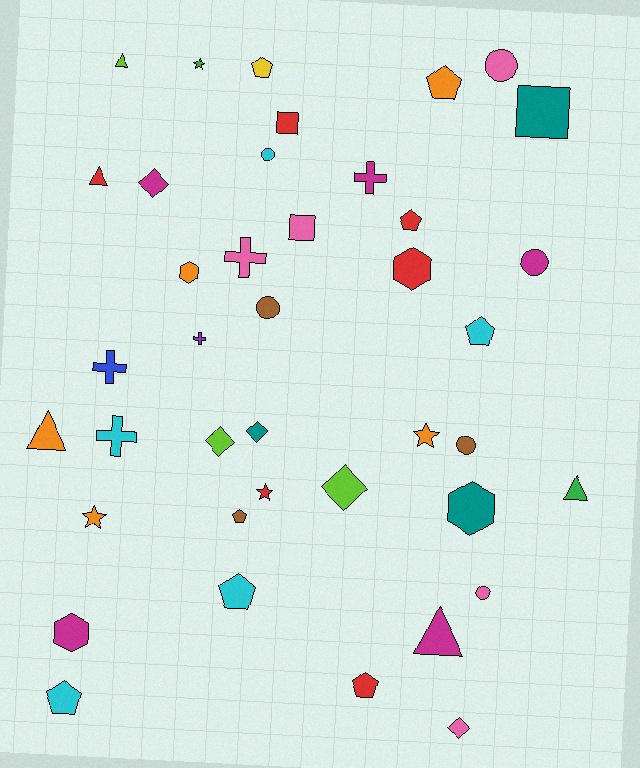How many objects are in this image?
There are 40 objects.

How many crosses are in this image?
There are 5 crosses.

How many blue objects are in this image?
There is 1 blue object.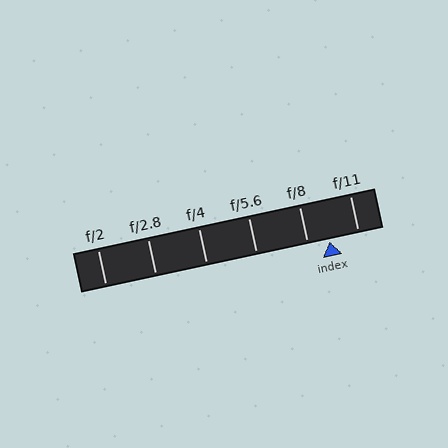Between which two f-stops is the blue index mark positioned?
The index mark is between f/8 and f/11.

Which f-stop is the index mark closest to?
The index mark is closest to f/8.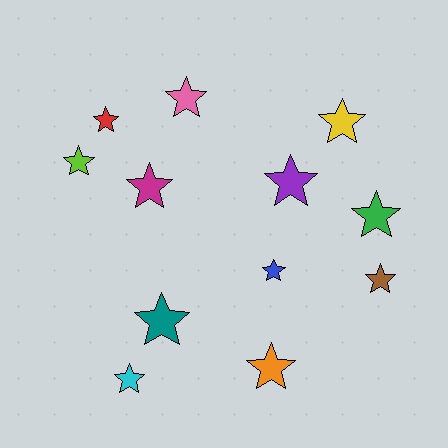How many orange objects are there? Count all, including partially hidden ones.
There is 1 orange object.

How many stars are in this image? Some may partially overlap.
There are 12 stars.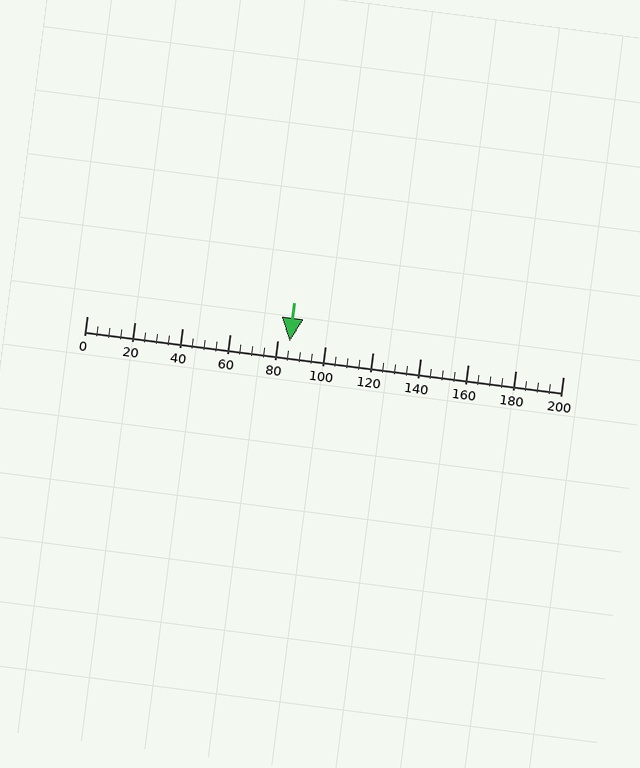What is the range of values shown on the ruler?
The ruler shows values from 0 to 200.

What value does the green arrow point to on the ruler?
The green arrow points to approximately 85.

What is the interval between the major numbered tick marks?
The major tick marks are spaced 20 units apart.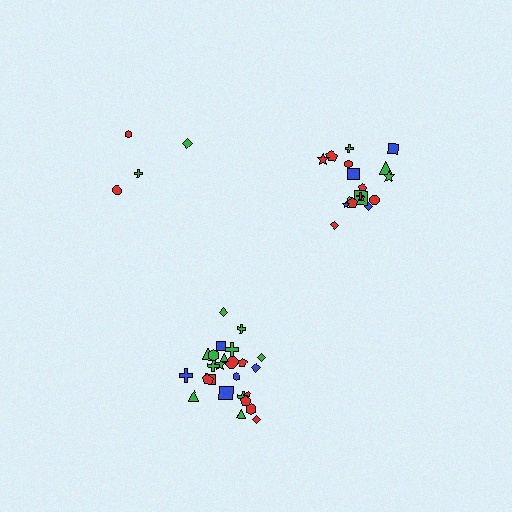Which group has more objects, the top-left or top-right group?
The top-right group.